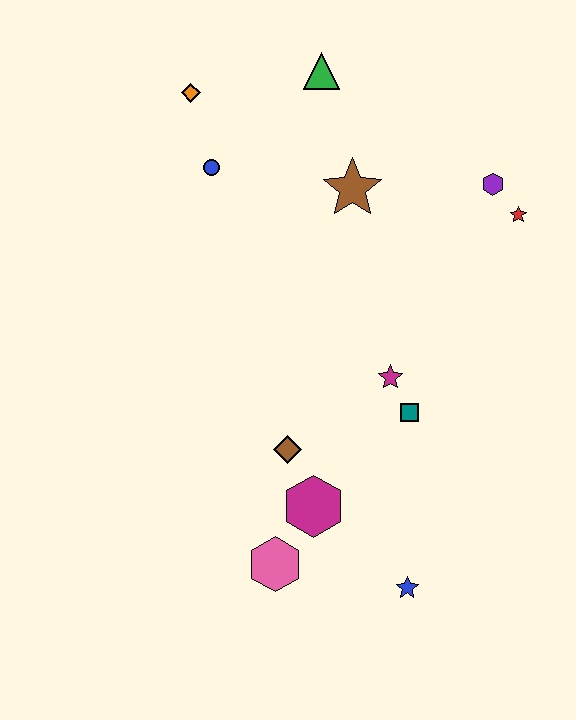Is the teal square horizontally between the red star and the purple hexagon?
No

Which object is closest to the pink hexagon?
The magenta hexagon is closest to the pink hexagon.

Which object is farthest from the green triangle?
The blue star is farthest from the green triangle.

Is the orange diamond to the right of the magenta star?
No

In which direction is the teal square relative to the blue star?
The teal square is above the blue star.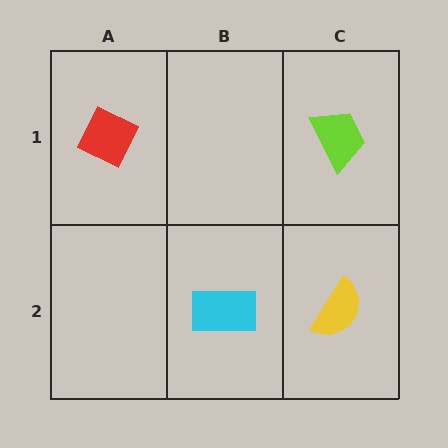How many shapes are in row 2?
2 shapes.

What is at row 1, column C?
A lime trapezoid.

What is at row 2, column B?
A cyan rectangle.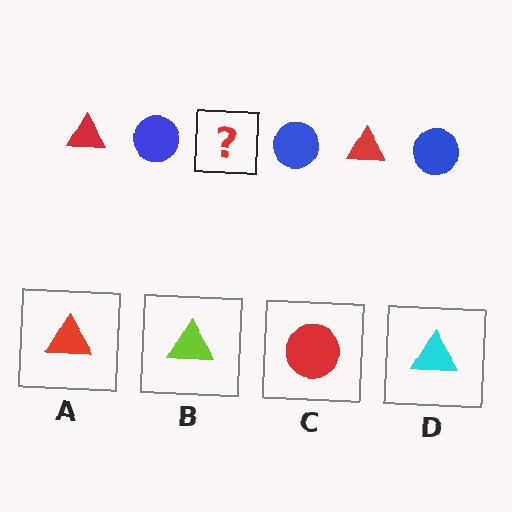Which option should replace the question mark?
Option A.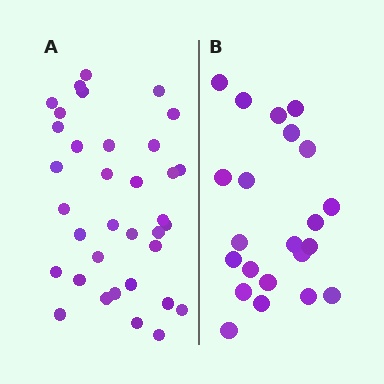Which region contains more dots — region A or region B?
Region A (the left region) has more dots.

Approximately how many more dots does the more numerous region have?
Region A has approximately 15 more dots than region B.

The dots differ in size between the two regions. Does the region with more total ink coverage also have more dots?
No. Region B has more total ink coverage because its dots are larger, but region A actually contains more individual dots. Total area can be misleading — the number of items is what matters here.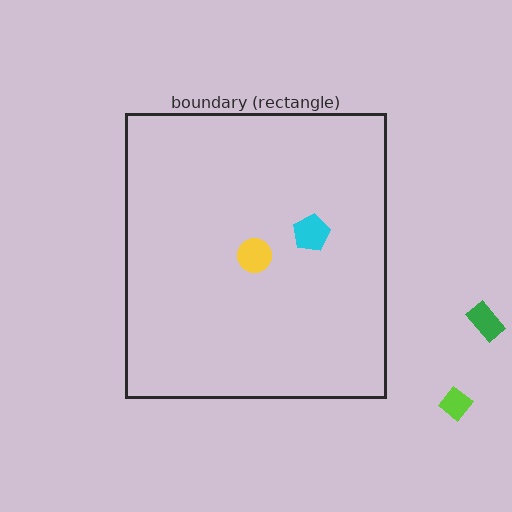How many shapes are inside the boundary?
2 inside, 2 outside.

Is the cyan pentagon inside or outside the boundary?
Inside.